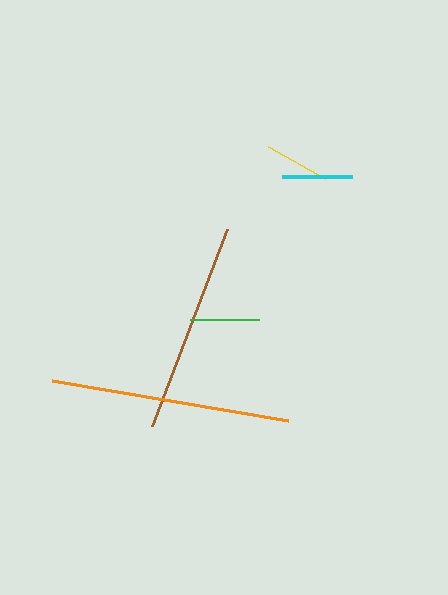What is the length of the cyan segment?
The cyan segment is approximately 70 pixels long.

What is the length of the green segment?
The green segment is approximately 70 pixels long.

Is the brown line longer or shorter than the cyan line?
The brown line is longer than the cyan line.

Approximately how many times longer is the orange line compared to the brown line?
The orange line is approximately 1.1 times the length of the brown line.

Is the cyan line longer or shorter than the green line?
The cyan line is longer than the green line.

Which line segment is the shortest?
The yellow line is the shortest at approximately 65 pixels.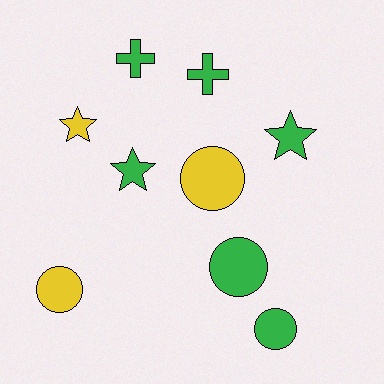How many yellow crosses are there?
There are no yellow crosses.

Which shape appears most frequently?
Circle, with 4 objects.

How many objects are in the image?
There are 9 objects.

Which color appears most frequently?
Green, with 6 objects.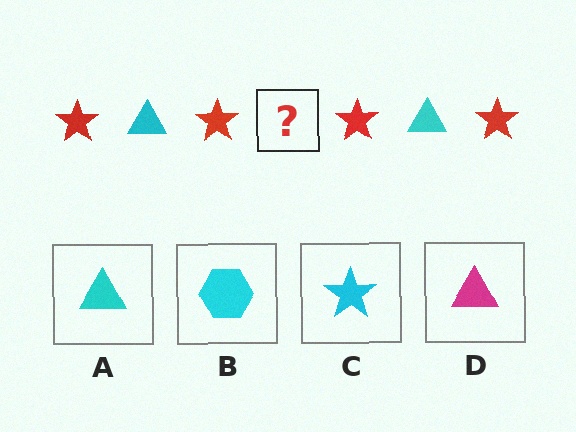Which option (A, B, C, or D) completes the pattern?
A.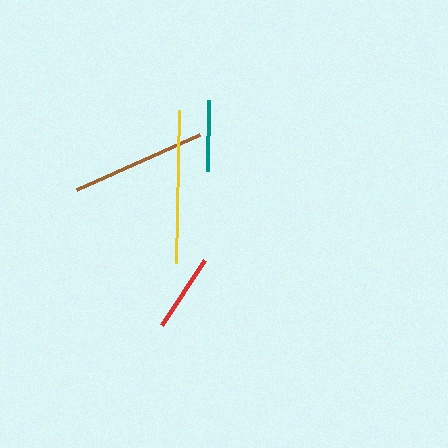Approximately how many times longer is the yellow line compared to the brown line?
The yellow line is approximately 1.1 times the length of the brown line.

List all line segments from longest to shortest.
From longest to shortest: yellow, brown, red, teal.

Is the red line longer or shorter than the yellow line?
The yellow line is longer than the red line.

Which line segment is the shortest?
The teal line is the shortest at approximately 71 pixels.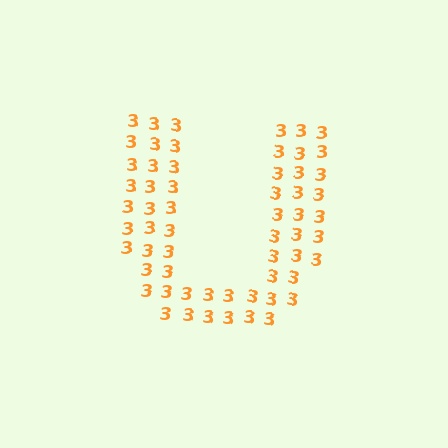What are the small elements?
The small elements are digit 3's.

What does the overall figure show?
The overall figure shows the letter U.